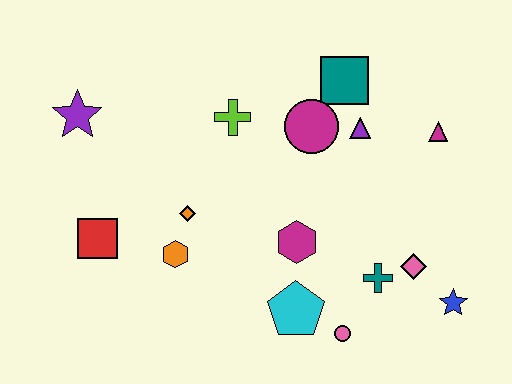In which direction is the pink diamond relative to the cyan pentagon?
The pink diamond is to the right of the cyan pentagon.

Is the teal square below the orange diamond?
No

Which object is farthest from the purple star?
The blue star is farthest from the purple star.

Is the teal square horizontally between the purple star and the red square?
No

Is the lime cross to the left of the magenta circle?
Yes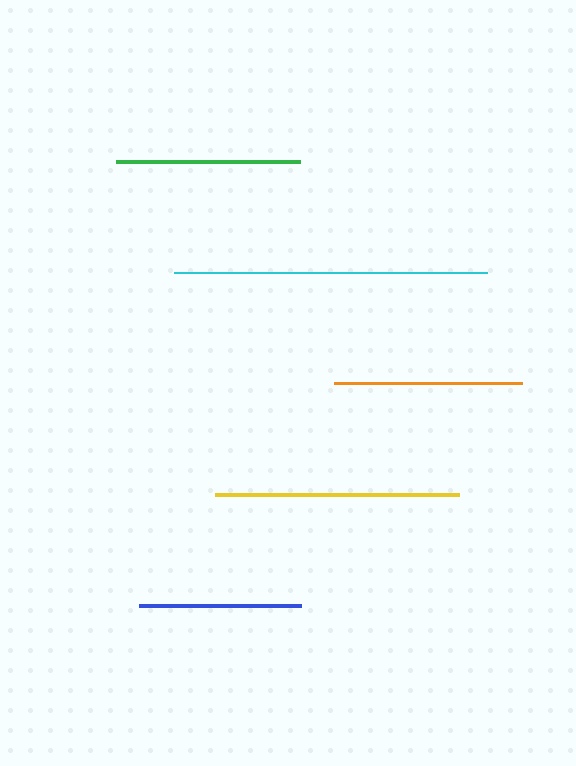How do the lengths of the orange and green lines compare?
The orange and green lines are approximately the same length.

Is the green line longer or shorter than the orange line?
The orange line is longer than the green line.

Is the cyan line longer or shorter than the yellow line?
The cyan line is longer than the yellow line.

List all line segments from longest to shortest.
From longest to shortest: cyan, yellow, orange, green, blue.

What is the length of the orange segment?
The orange segment is approximately 188 pixels long.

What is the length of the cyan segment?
The cyan segment is approximately 313 pixels long.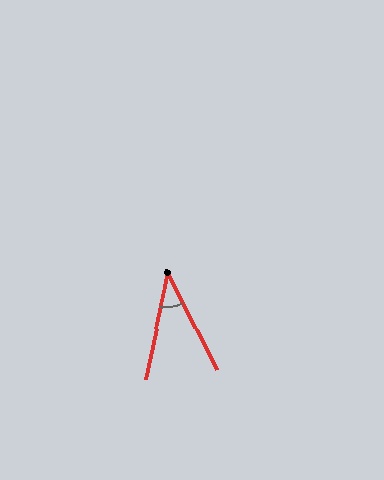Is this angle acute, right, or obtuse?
It is acute.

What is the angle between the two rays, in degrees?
Approximately 39 degrees.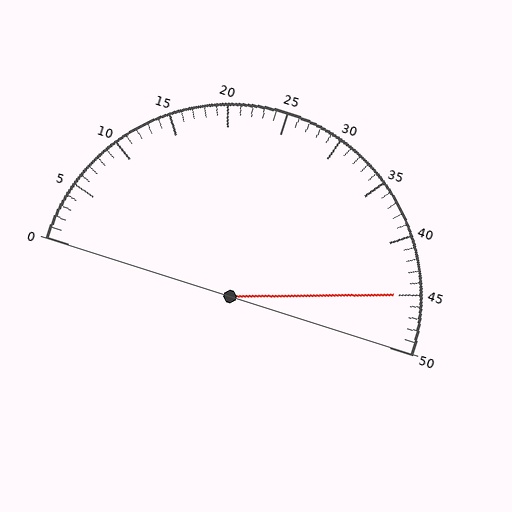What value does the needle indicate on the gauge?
The needle indicates approximately 45.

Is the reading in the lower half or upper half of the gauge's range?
The reading is in the upper half of the range (0 to 50).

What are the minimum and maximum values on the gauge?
The gauge ranges from 0 to 50.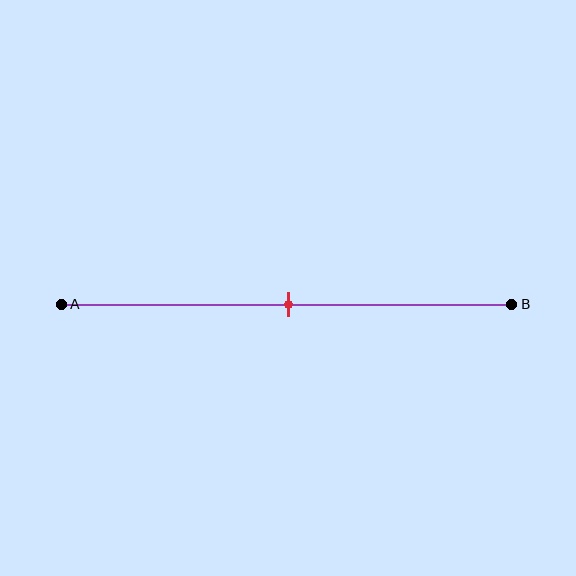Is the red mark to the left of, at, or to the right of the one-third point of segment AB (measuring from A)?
The red mark is to the right of the one-third point of segment AB.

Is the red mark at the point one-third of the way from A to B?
No, the mark is at about 50% from A, not at the 33% one-third point.